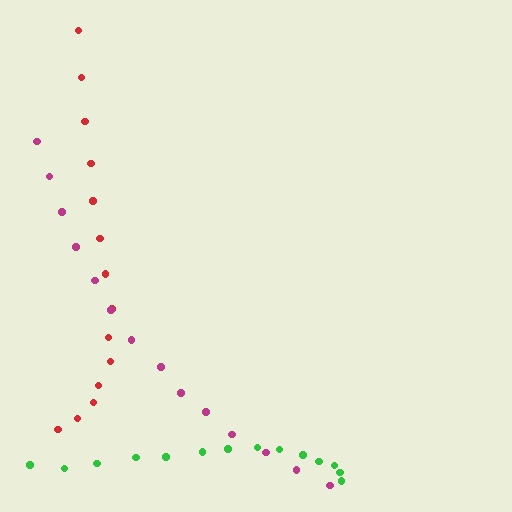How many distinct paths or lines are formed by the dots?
There are 3 distinct paths.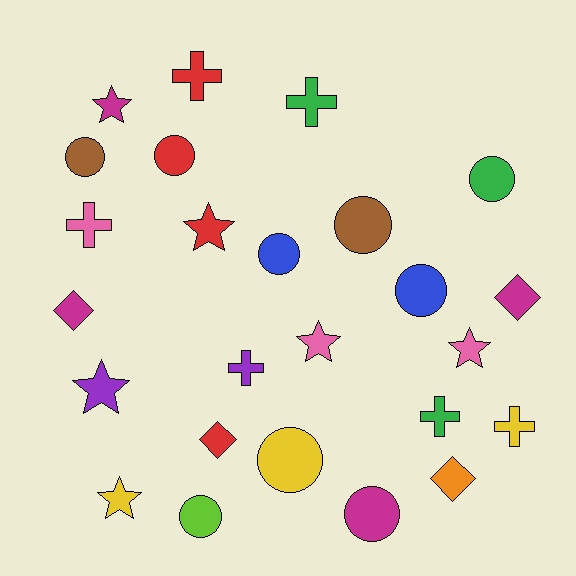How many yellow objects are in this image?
There are 3 yellow objects.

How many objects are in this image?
There are 25 objects.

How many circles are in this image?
There are 9 circles.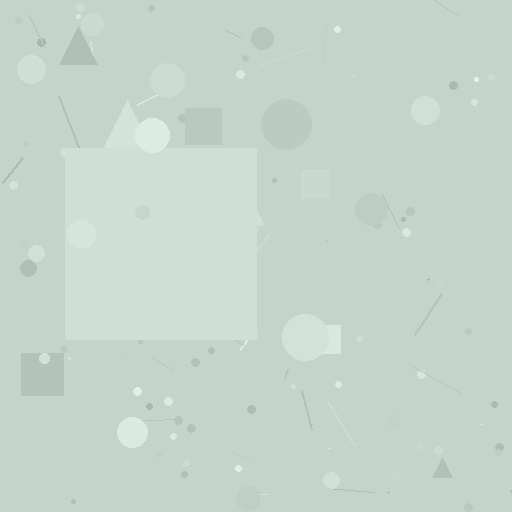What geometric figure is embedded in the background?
A square is embedded in the background.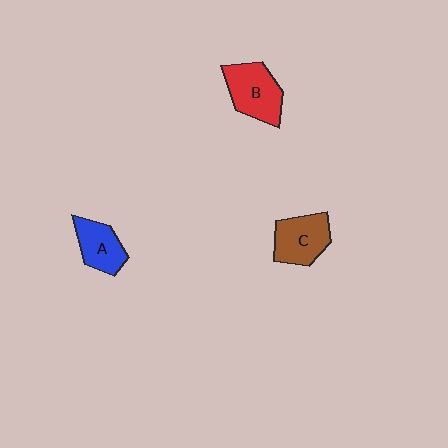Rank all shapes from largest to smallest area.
From largest to smallest: B (red), C (brown), A (blue).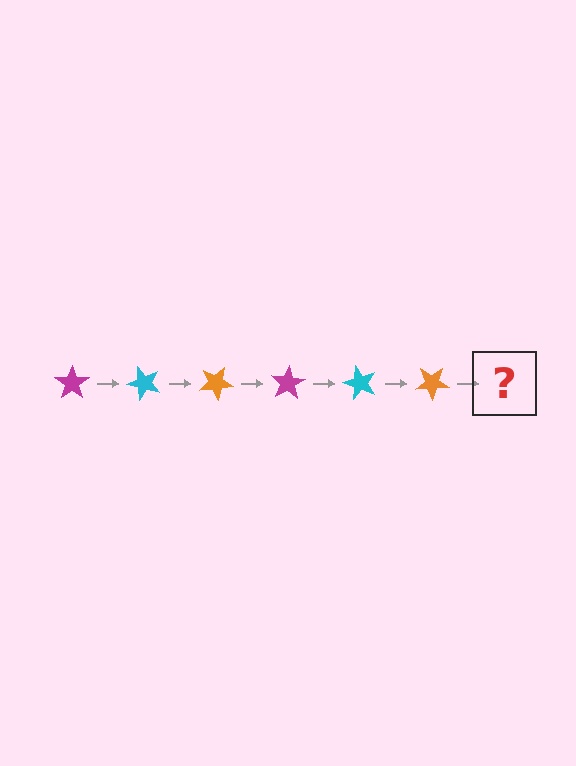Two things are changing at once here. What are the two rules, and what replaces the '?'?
The two rules are that it rotates 50 degrees each step and the color cycles through magenta, cyan, and orange. The '?' should be a magenta star, rotated 300 degrees from the start.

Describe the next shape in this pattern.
It should be a magenta star, rotated 300 degrees from the start.